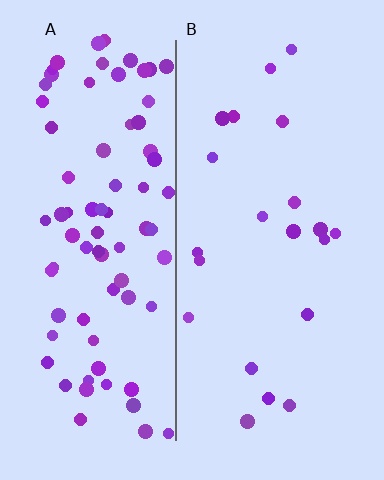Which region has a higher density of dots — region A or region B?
A (the left).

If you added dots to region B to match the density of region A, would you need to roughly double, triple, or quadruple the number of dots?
Approximately quadruple.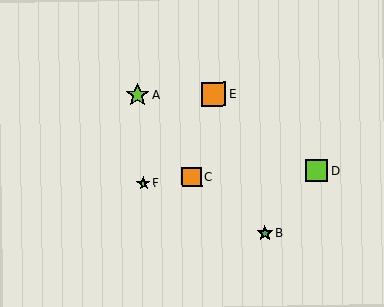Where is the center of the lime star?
The center of the lime star is at (138, 95).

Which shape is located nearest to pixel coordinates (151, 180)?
The lime star (labeled F) at (143, 183) is nearest to that location.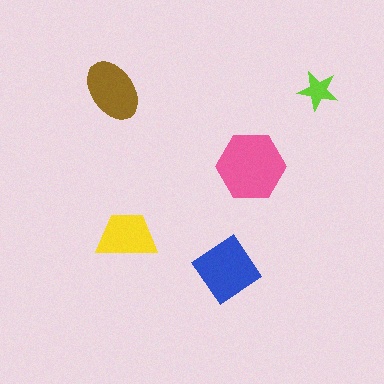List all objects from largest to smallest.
The pink hexagon, the blue diamond, the brown ellipse, the yellow trapezoid, the lime star.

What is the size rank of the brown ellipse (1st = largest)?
3rd.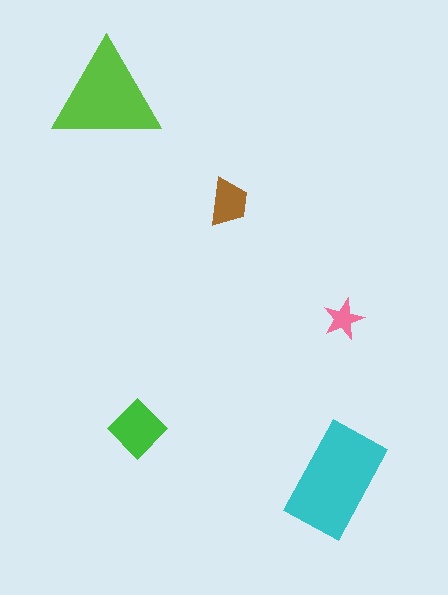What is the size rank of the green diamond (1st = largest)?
3rd.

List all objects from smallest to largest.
The pink star, the brown trapezoid, the green diamond, the lime triangle, the cyan rectangle.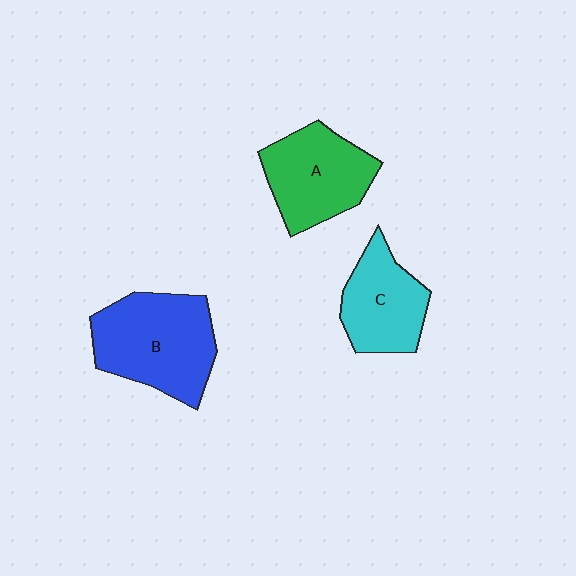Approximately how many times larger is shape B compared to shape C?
Approximately 1.4 times.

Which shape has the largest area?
Shape B (blue).